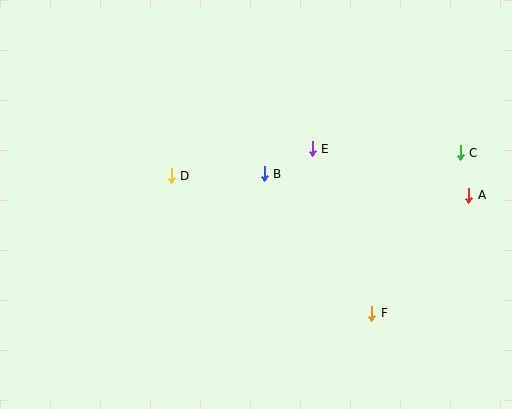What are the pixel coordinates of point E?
Point E is at (312, 149).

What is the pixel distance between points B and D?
The distance between B and D is 93 pixels.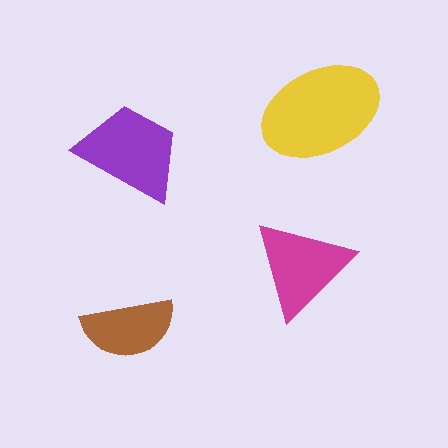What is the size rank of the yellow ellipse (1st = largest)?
1st.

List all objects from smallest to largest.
The brown semicircle, the magenta triangle, the purple trapezoid, the yellow ellipse.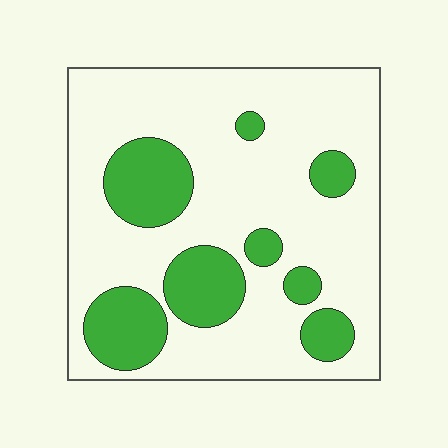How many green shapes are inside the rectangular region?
8.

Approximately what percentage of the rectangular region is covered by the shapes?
Approximately 25%.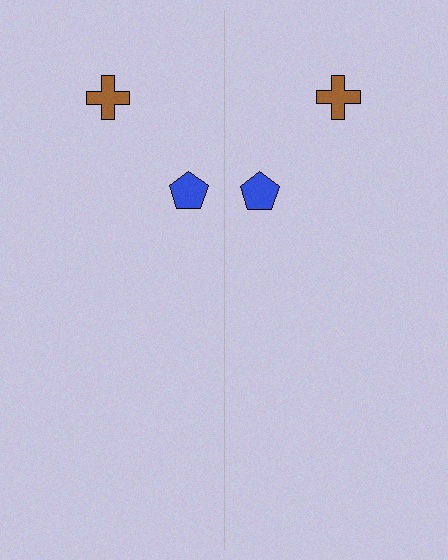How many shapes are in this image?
There are 4 shapes in this image.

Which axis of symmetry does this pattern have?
The pattern has a vertical axis of symmetry running through the center of the image.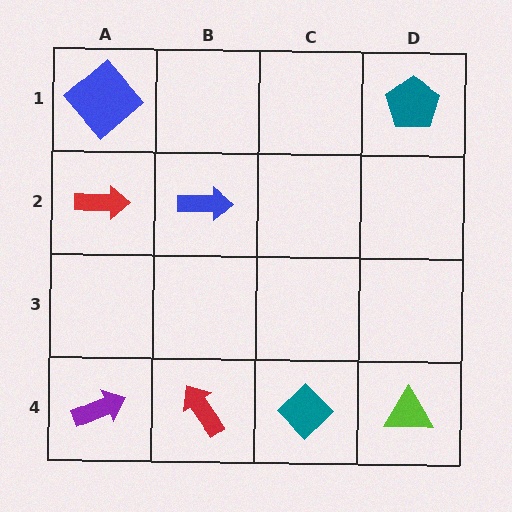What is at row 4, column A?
A purple arrow.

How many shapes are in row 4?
4 shapes.